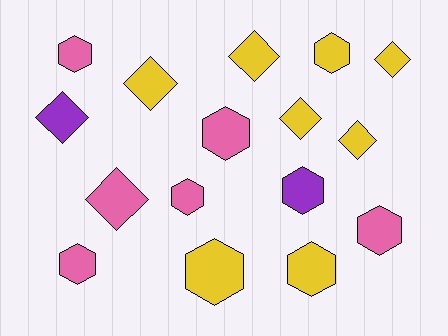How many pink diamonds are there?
There is 1 pink diamond.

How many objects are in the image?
There are 16 objects.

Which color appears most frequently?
Yellow, with 8 objects.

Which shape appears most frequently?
Hexagon, with 9 objects.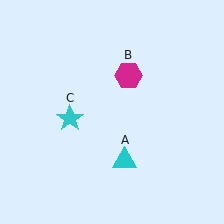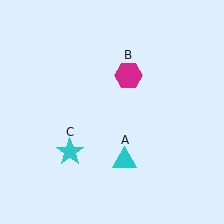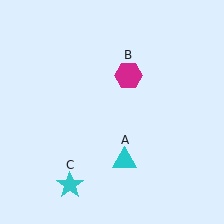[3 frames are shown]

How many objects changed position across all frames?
1 object changed position: cyan star (object C).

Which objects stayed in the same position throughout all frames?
Cyan triangle (object A) and magenta hexagon (object B) remained stationary.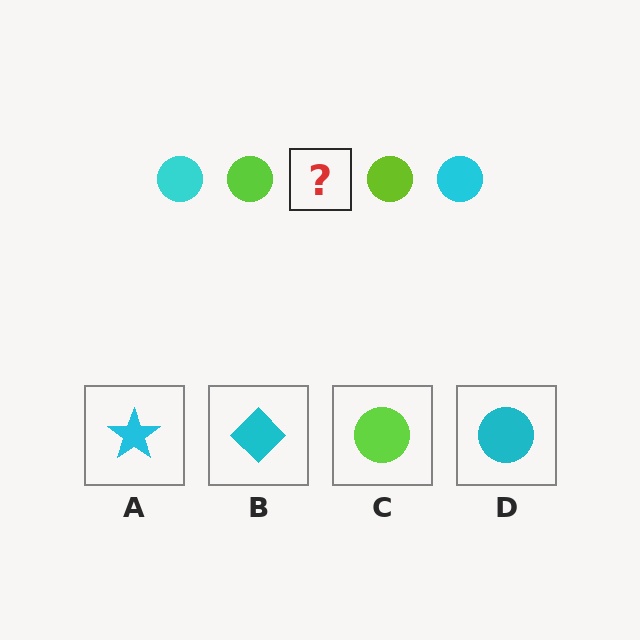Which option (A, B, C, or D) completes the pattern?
D.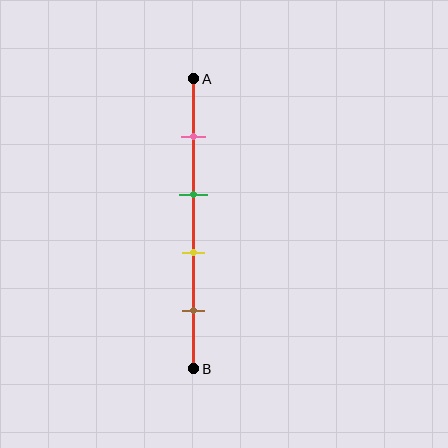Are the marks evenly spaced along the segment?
Yes, the marks are approximately evenly spaced.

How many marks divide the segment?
There are 4 marks dividing the segment.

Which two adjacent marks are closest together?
The green and yellow marks are the closest adjacent pair.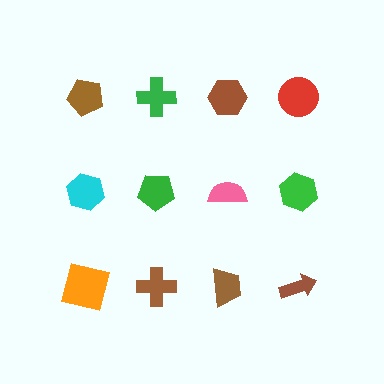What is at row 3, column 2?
A brown cross.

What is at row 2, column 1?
A cyan hexagon.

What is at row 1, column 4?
A red circle.